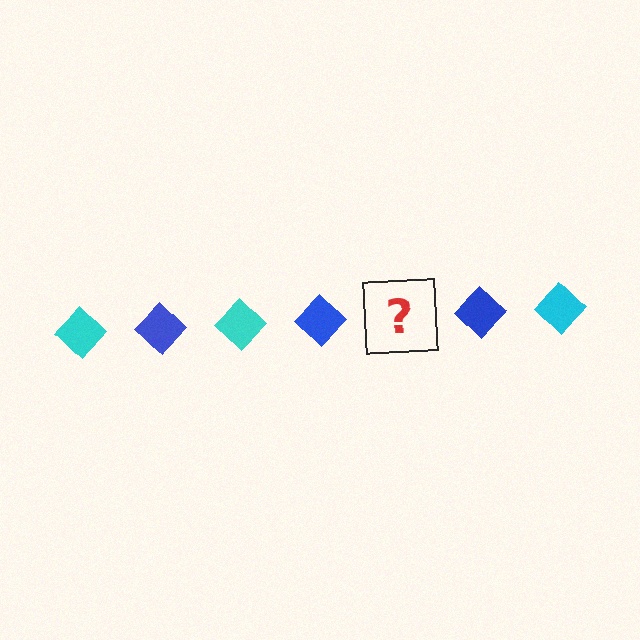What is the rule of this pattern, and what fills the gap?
The rule is that the pattern cycles through cyan, blue diamonds. The gap should be filled with a cyan diamond.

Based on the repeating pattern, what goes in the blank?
The blank should be a cyan diamond.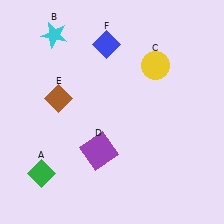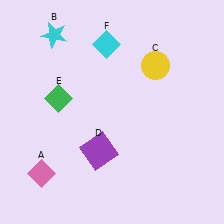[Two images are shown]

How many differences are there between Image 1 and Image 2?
There are 3 differences between the two images.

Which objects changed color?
A changed from green to pink. E changed from brown to green. F changed from blue to cyan.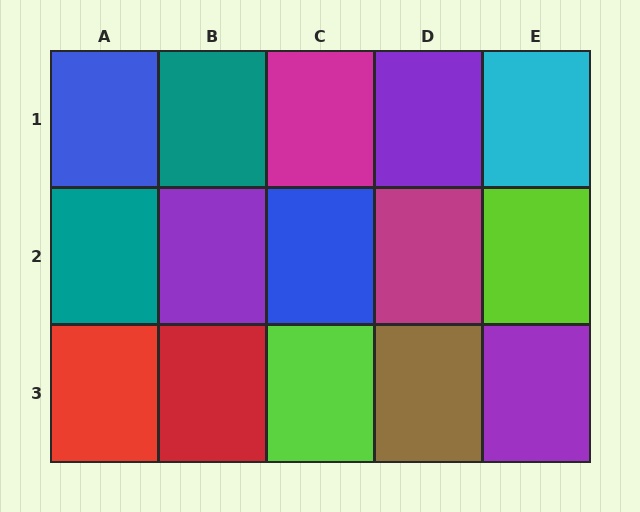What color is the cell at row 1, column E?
Cyan.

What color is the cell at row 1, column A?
Blue.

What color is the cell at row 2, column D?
Magenta.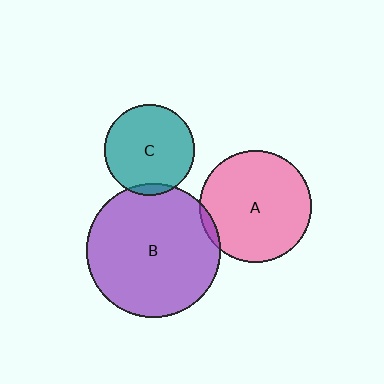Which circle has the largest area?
Circle B (purple).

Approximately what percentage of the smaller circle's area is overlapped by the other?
Approximately 5%.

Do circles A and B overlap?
Yes.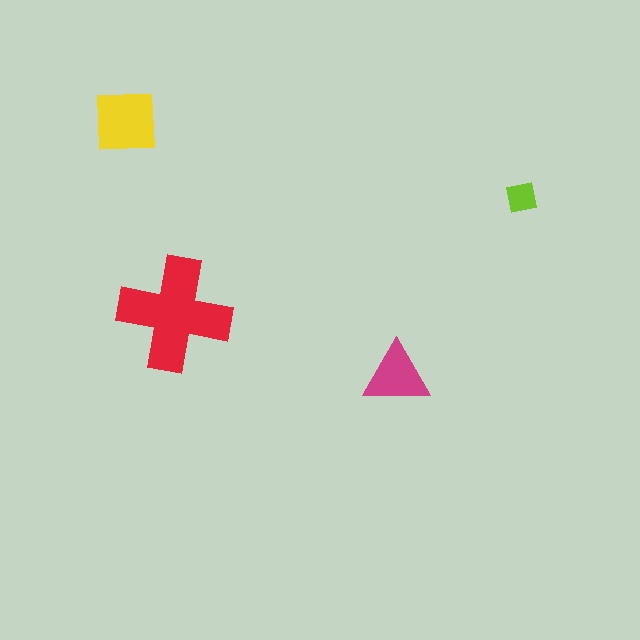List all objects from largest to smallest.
The red cross, the yellow square, the magenta triangle, the lime square.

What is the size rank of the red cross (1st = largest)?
1st.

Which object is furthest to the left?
The yellow square is leftmost.